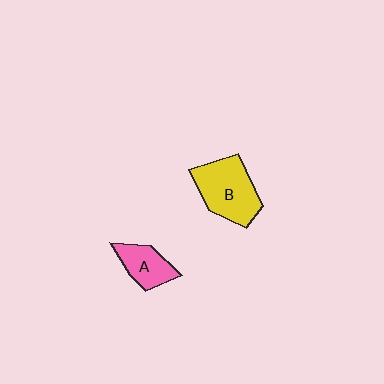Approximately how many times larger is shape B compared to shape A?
Approximately 1.7 times.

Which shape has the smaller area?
Shape A (pink).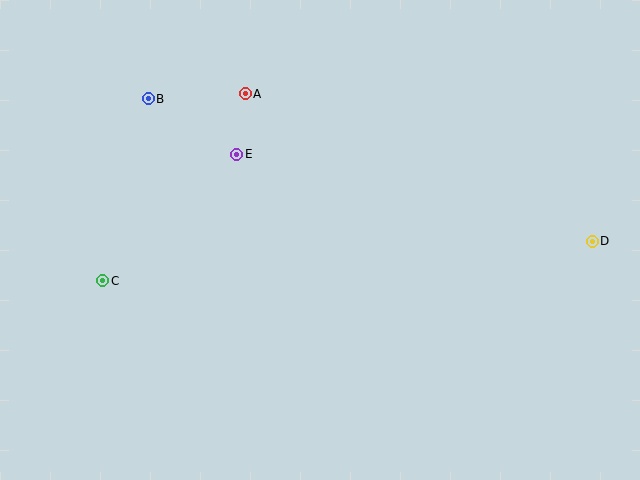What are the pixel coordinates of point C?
Point C is at (103, 281).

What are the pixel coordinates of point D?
Point D is at (592, 241).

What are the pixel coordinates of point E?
Point E is at (237, 154).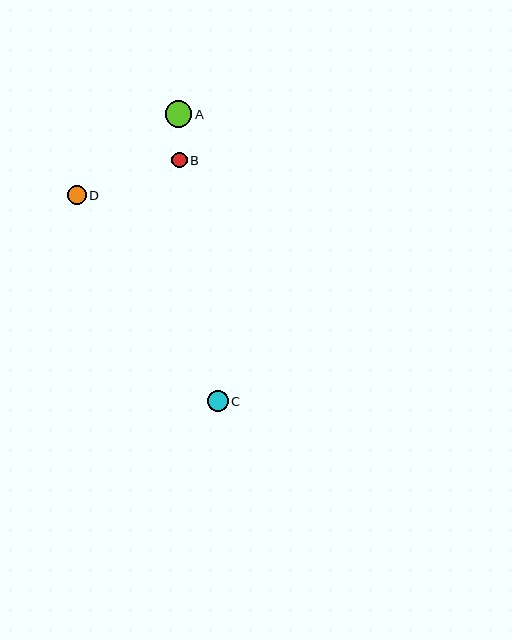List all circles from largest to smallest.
From largest to smallest: A, C, D, B.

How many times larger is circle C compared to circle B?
Circle C is approximately 1.4 times the size of circle B.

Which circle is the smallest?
Circle B is the smallest with a size of approximately 16 pixels.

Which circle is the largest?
Circle A is the largest with a size of approximately 27 pixels.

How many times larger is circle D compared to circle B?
Circle D is approximately 1.2 times the size of circle B.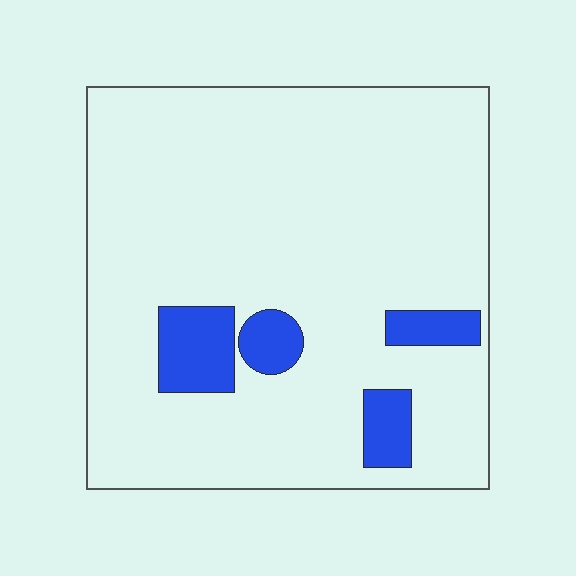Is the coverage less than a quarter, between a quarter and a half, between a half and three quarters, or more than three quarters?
Less than a quarter.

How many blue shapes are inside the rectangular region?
4.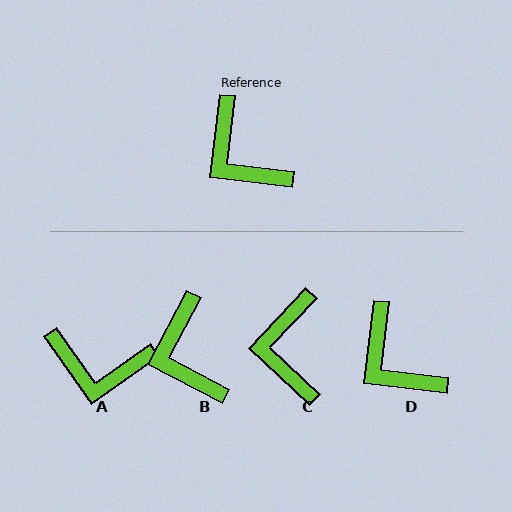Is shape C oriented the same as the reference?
No, it is off by about 36 degrees.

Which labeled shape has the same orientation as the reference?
D.